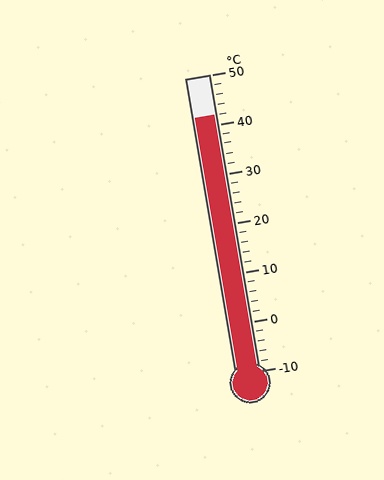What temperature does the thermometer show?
The thermometer shows approximately 42°C.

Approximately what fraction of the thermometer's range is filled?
The thermometer is filled to approximately 85% of its range.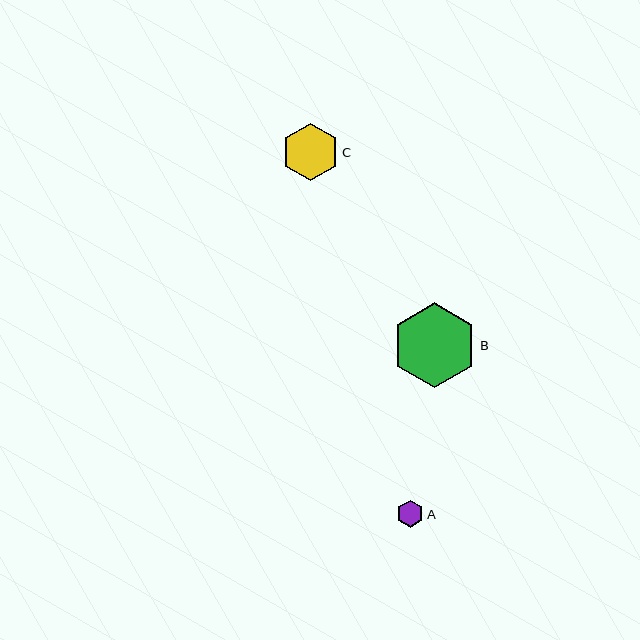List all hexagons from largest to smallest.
From largest to smallest: B, C, A.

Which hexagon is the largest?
Hexagon B is the largest with a size of approximately 84 pixels.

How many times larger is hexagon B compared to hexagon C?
Hexagon B is approximately 1.5 times the size of hexagon C.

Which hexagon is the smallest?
Hexagon A is the smallest with a size of approximately 27 pixels.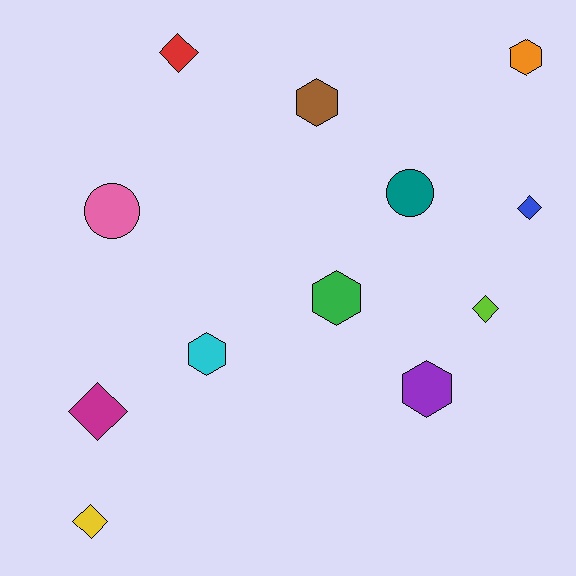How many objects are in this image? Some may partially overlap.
There are 12 objects.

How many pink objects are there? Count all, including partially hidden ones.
There is 1 pink object.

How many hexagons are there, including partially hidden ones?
There are 5 hexagons.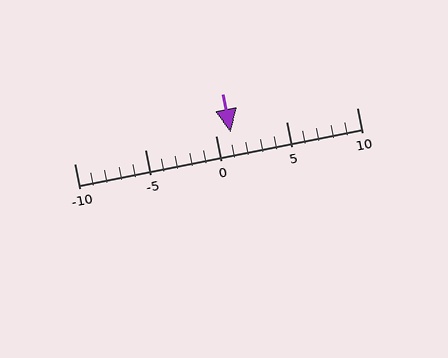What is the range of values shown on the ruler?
The ruler shows values from -10 to 10.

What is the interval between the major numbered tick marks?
The major tick marks are spaced 5 units apart.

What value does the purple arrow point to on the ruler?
The purple arrow points to approximately 1.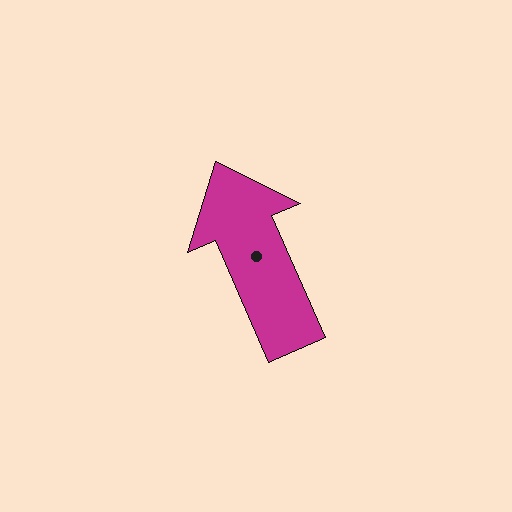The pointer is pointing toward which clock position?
Roughly 11 o'clock.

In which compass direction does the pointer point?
Northwest.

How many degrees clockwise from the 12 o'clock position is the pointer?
Approximately 337 degrees.